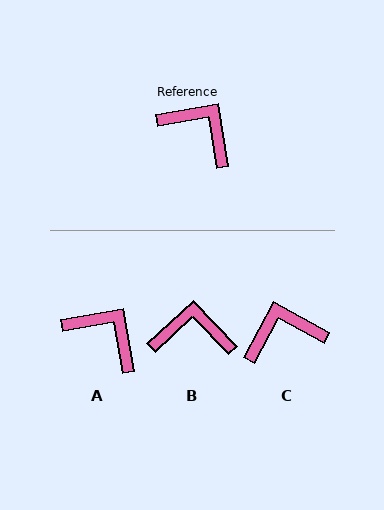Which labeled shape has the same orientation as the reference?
A.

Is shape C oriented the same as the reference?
No, it is off by about 52 degrees.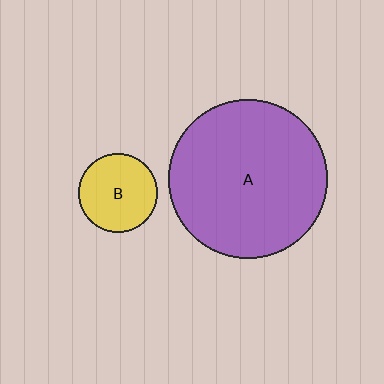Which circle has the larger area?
Circle A (purple).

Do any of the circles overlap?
No, none of the circles overlap.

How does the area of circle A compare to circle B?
Approximately 4.1 times.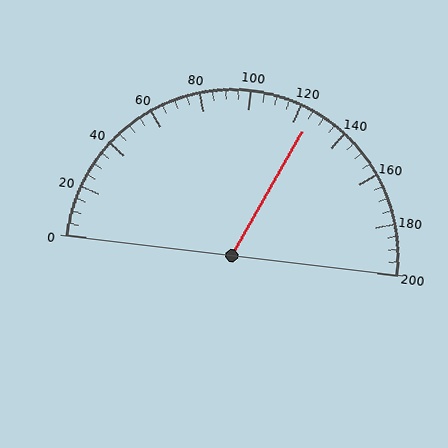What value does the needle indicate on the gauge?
The needle indicates approximately 125.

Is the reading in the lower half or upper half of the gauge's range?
The reading is in the upper half of the range (0 to 200).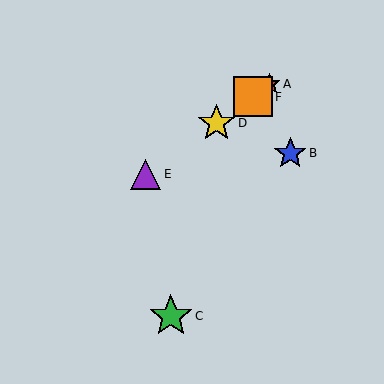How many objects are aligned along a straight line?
4 objects (A, D, E, F) are aligned along a straight line.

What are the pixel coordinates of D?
Object D is at (217, 123).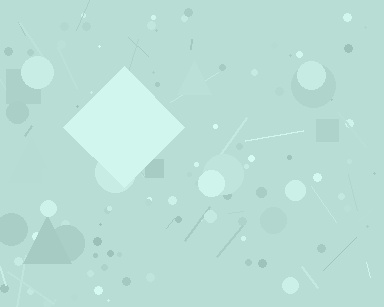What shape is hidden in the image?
A diamond is hidden in the image.